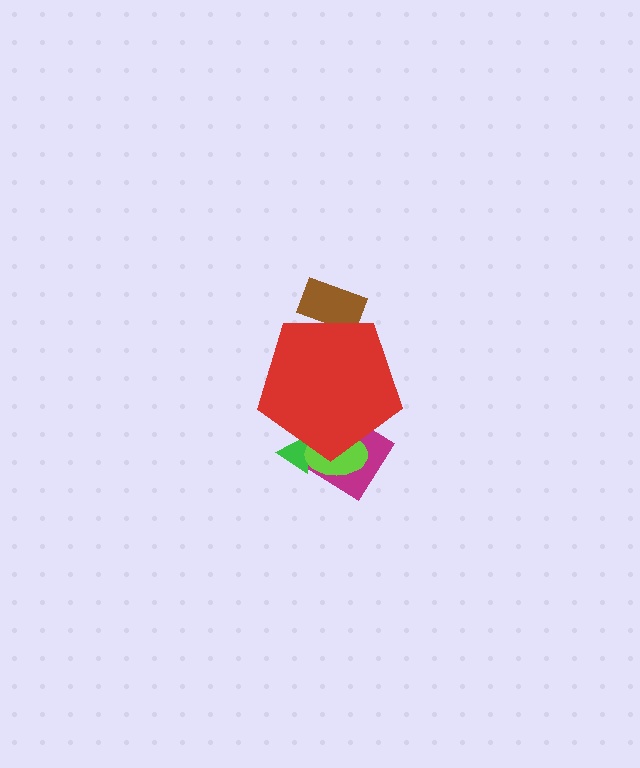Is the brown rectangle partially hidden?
Yes, the brown rectangle is partially hidden behind the red pentagon.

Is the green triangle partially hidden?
Yes, the green triangle is partially hidden behind the red pentagon.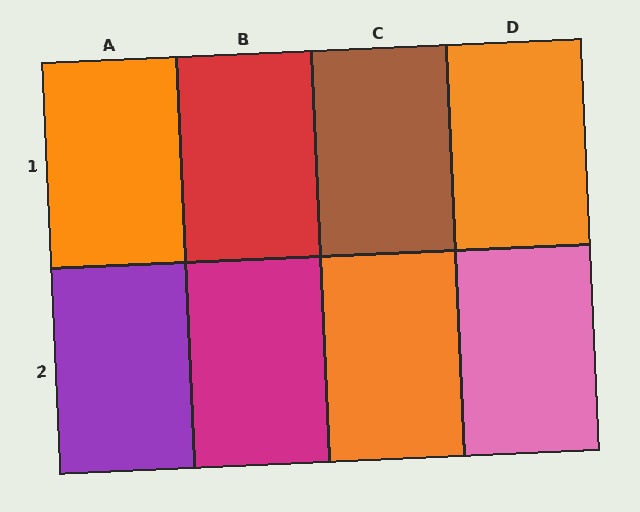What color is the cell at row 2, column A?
Purple.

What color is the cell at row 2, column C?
Orange.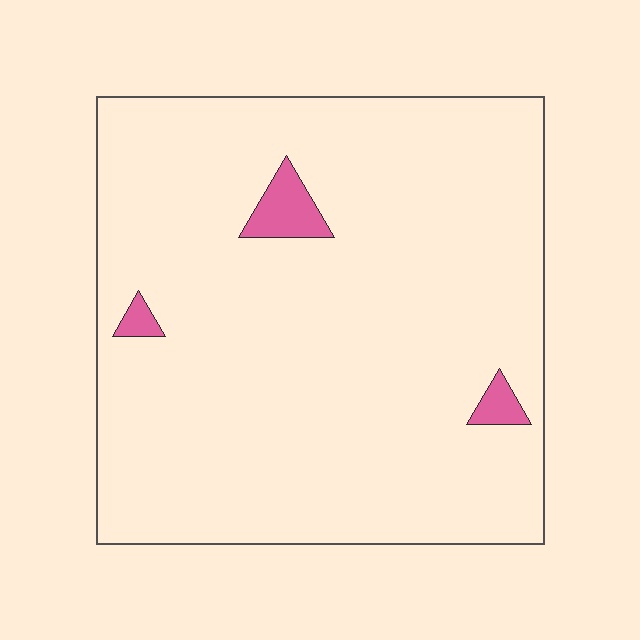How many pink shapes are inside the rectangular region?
3.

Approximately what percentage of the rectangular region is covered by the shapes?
Approximately 5%.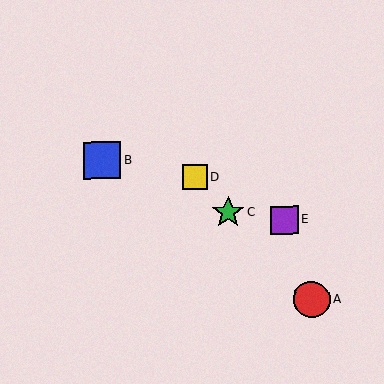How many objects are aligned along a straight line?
3 objects (A, C, D) are aligned along a straight line.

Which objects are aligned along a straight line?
Objects A, C, D are aligned along a straight line.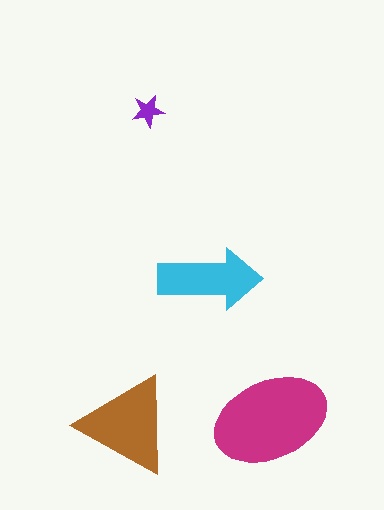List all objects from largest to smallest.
The magenta ellipse, the brown triangle, the cyan arrow, the purple star.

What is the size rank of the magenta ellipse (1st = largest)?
1st.